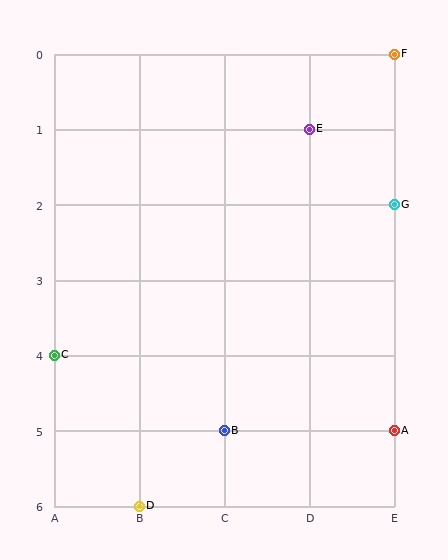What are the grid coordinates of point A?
Point A is at grid coordinates (E, 5).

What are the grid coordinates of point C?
Point C is at grid coordinates (A, 4).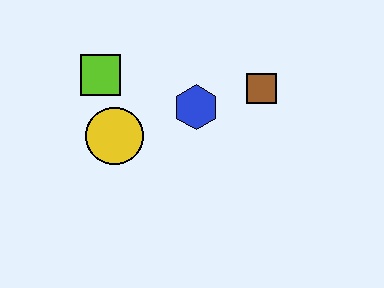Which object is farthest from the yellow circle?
The brown square is farthest from the yellow circle.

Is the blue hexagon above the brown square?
No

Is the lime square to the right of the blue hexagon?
No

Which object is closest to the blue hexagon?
The brown square is closest to the blue hexagon.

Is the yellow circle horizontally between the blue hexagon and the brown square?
No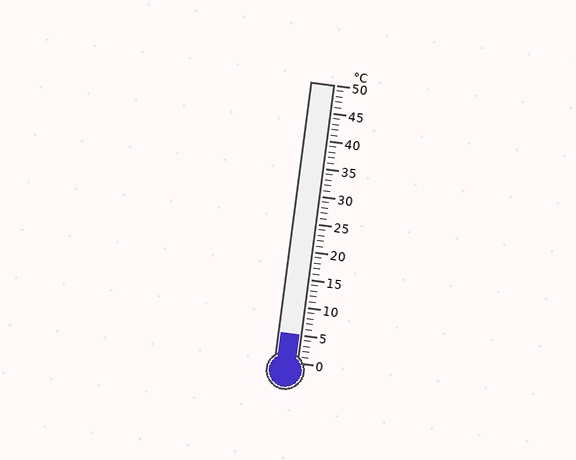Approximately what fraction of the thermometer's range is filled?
The thermometer is filled to approximately 10% of its range.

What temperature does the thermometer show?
The thermometer shows approximately 5°C.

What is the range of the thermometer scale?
The thermometer scale ranges from 0°C to 50°C.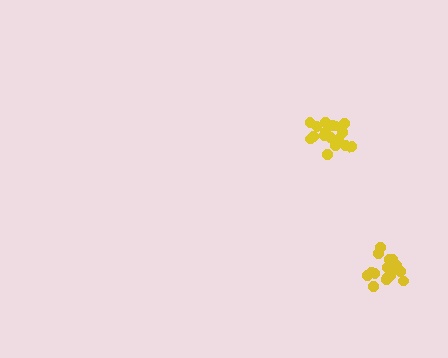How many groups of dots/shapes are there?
There are 2 groups.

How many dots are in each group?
Group 1: 20 dots, Group 2: 19 dots (39 total).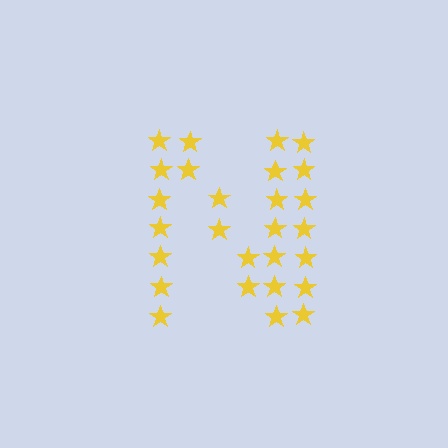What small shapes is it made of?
It is made of small stars.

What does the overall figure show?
The overall figure shows the letter N.